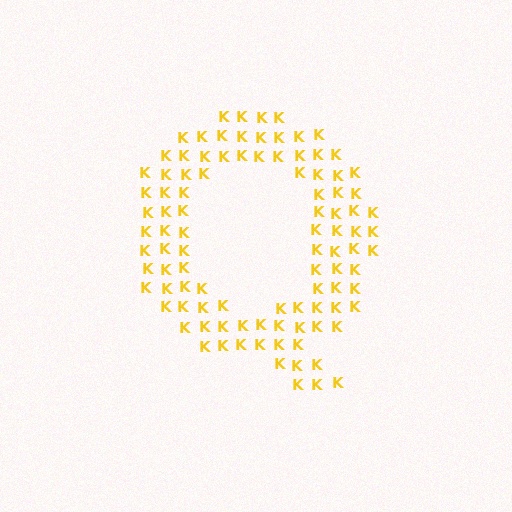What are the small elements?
The small elements are letter K's.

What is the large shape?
The large shape is the letter Q.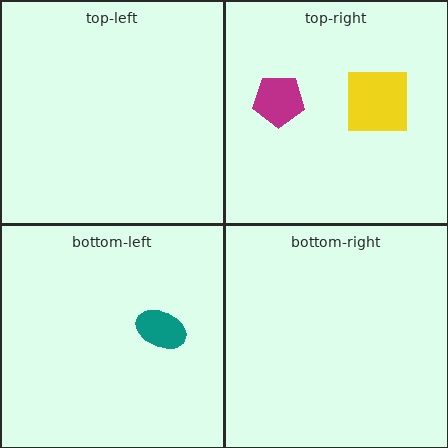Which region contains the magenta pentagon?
The top-right region.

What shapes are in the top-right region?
The magenta pentagon, the yellow square.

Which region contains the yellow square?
The top-right region.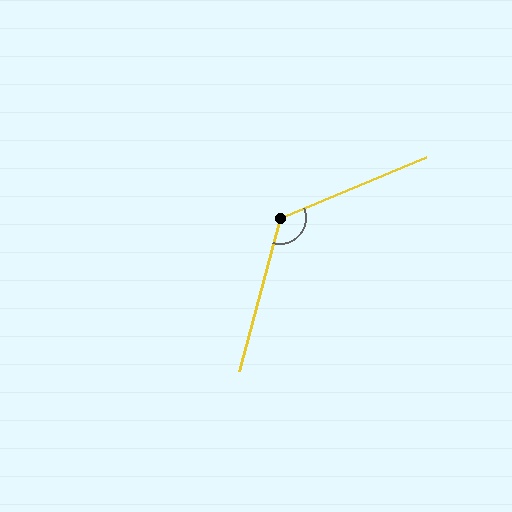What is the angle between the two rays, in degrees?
Approximately 128 degrees.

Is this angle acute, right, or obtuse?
It is obtuse.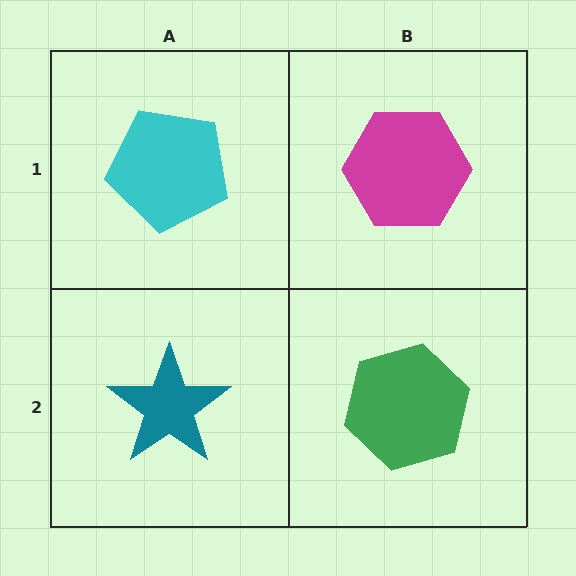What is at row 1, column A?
A cyan pentagon.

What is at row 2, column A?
A teal star.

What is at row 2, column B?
A green hexagon.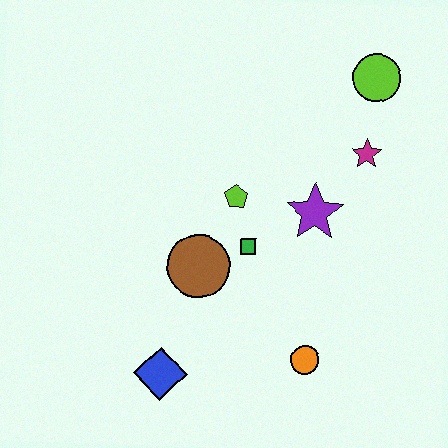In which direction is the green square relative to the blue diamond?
The green square is above the blue diamond.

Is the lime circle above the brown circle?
Yes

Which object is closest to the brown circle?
The green square is closest to the brown circle.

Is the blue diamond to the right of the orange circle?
No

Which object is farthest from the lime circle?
The blue diamond is farthest from the lime circle.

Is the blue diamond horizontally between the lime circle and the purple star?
No